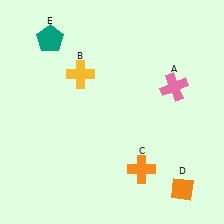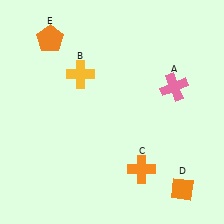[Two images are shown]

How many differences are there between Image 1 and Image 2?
There is 1 difference between the two images.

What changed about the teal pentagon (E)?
In Image 1, E is teal. In Image 2, it changed to orange.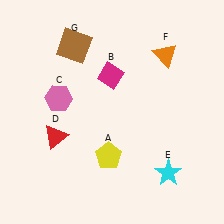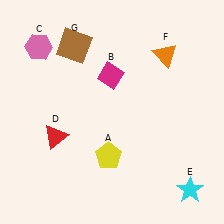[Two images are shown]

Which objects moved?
The objects that moved are: the pink hexagon (C), the cyan star (E).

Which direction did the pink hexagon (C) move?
The pink hexagon (C) moved up.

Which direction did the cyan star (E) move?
The cyan star (E) moved right.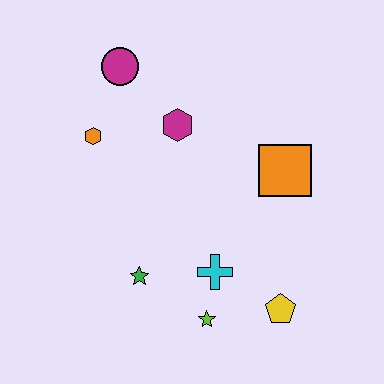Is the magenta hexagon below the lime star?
No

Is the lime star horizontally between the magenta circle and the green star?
No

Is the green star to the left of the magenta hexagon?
Yes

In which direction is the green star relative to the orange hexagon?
The green star is below the orange hexagon.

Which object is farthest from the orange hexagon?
The yellow pentagon is farthest from the orange hexagon.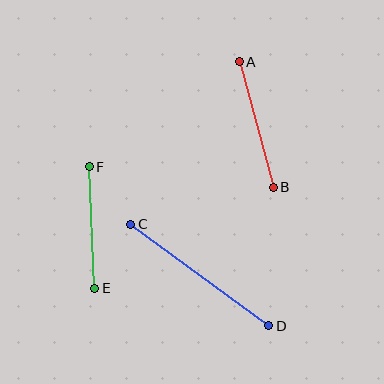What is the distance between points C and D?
The distance is approximately 171 pixels.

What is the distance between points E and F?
The distance is approximately 122 pixels.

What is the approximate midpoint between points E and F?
The midpoint is at approximately (92, 228) pixels.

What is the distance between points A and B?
The distance is approximately 130 pixels.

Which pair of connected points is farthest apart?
Points C and D are farthest apart.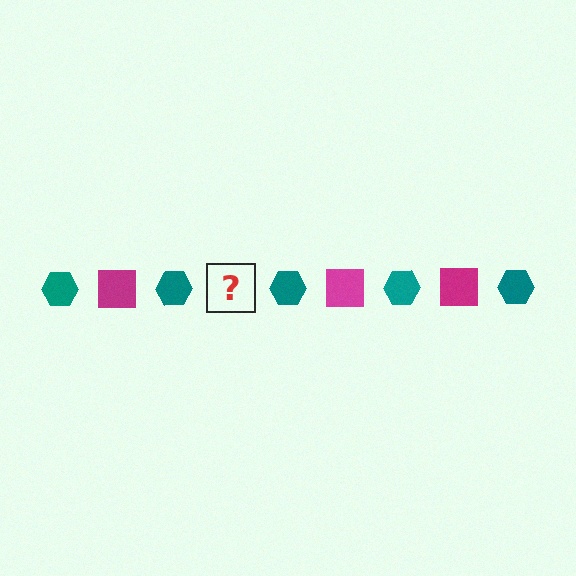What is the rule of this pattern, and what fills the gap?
The rule is that the pattern alternates between teal hexagon and magenta square. The gap should be filled with a magenta square.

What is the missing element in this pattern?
The missing element is a magenta square.